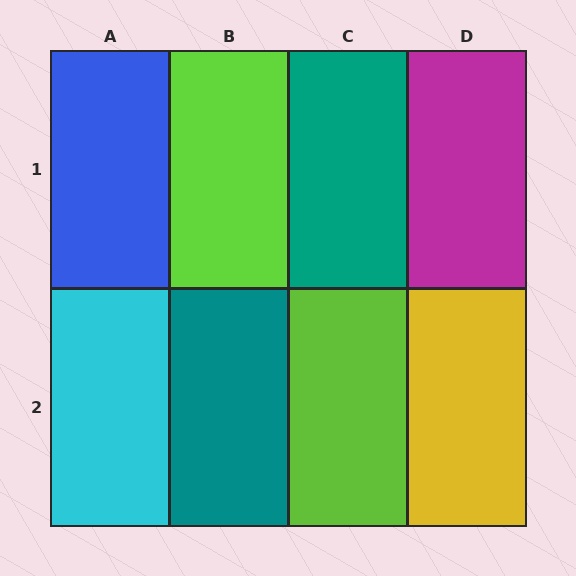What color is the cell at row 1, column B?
Lime.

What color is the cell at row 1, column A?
Blue.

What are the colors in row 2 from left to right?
Cyan, teal, lime, yellow.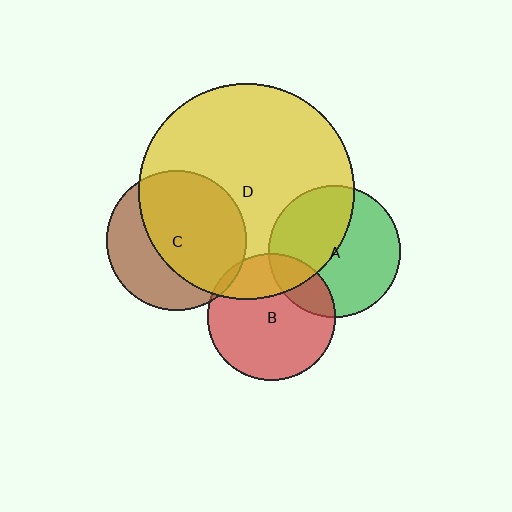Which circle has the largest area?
Circle D (yellow).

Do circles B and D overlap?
Yes.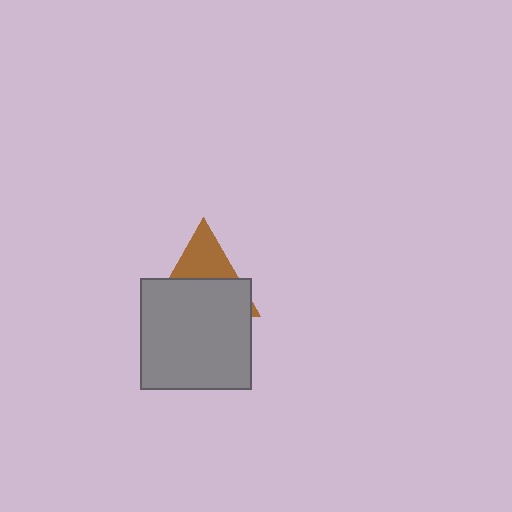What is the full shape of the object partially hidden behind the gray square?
The partially hidden object is a brown triangle.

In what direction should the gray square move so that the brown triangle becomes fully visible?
The gray square should move down. That is the shortest direction to clear the overlap and leave the brown triangle fully visible.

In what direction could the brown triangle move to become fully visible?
The brown triangle could move up. That would shift it out from behind the gray square entirely.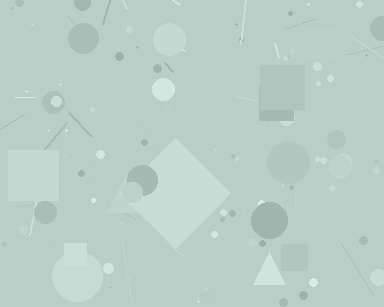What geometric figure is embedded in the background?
A diamond is embedded in the background.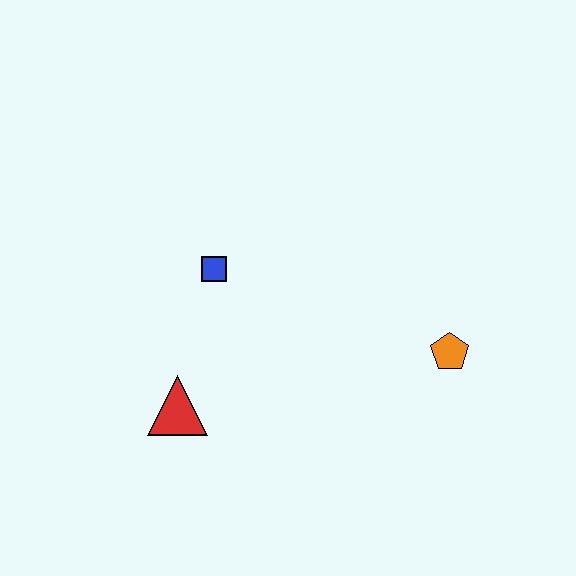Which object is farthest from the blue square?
The orange pentagon is farthest from the blue square.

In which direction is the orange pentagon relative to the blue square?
The orange pentagon is to the right of the blue square.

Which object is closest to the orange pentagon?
The blue square is closest to the orange pentagon.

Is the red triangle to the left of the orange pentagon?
Yes